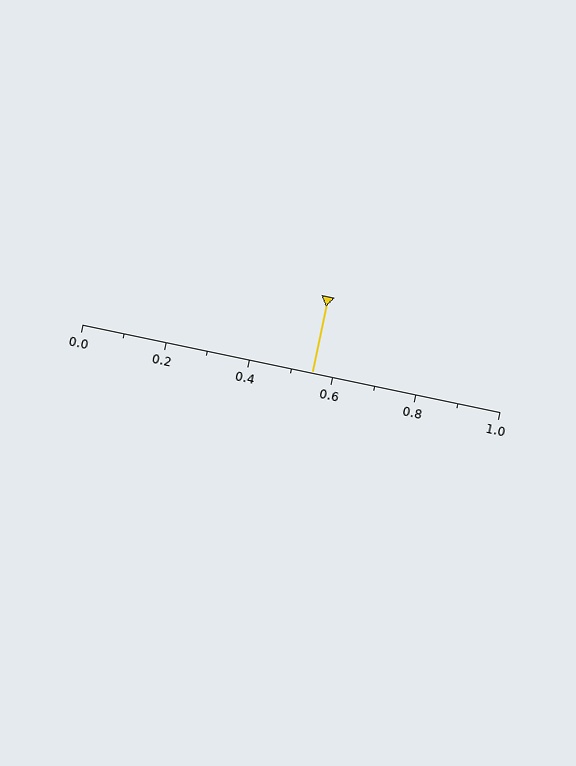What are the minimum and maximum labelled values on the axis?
The axis runs from 0.0 to 1.0.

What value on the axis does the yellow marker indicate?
The marker indicates approximately 0.55.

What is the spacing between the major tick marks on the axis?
The major ticks are spaced 0.2 apart.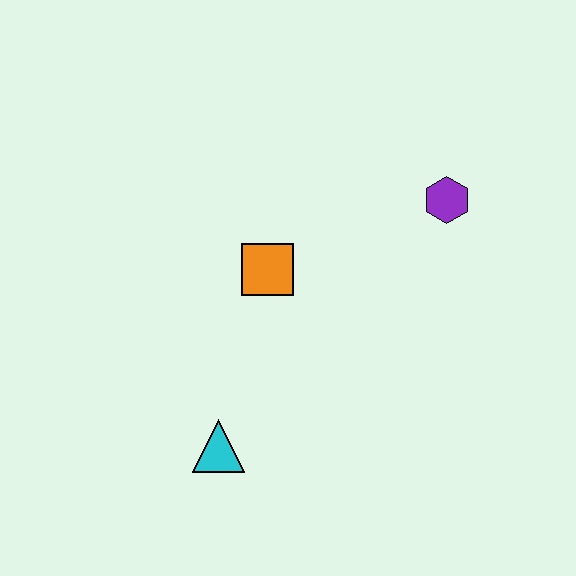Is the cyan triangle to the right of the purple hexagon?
No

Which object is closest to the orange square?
The cyan triangle is closest to the orange square.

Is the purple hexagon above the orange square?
Yes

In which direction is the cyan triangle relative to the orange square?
The cyan triangle is below the orange square.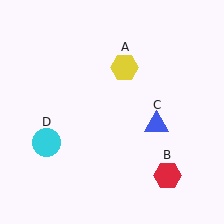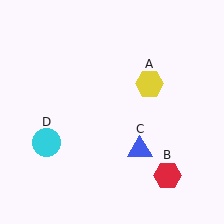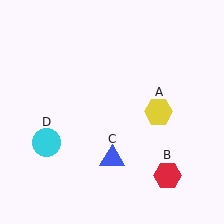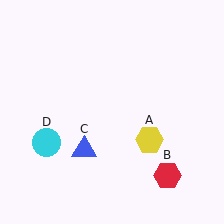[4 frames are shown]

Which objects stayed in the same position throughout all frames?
Red hexagon (object B) and cyan circle (object D) remained stationary.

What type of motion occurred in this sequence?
The yellow hexagon (object A), blue triangle (object C) rotated clockwise around the center of the scene.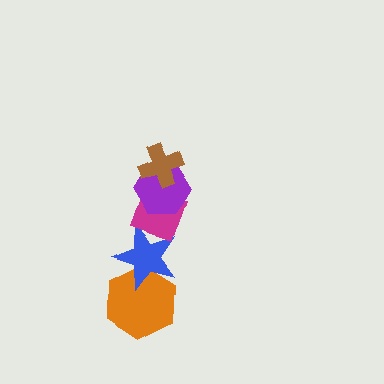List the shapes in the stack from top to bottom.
From top to bottom: the brown cross, the purple hexagon, the magenta diamond, the blue star, the orange hexagon.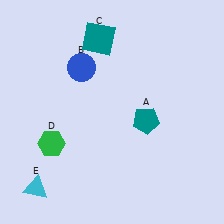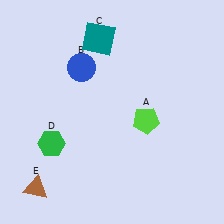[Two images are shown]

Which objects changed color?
A changed from teal to lime. E changed from cyan to brown.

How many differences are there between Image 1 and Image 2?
There are 2 differences between the two images.